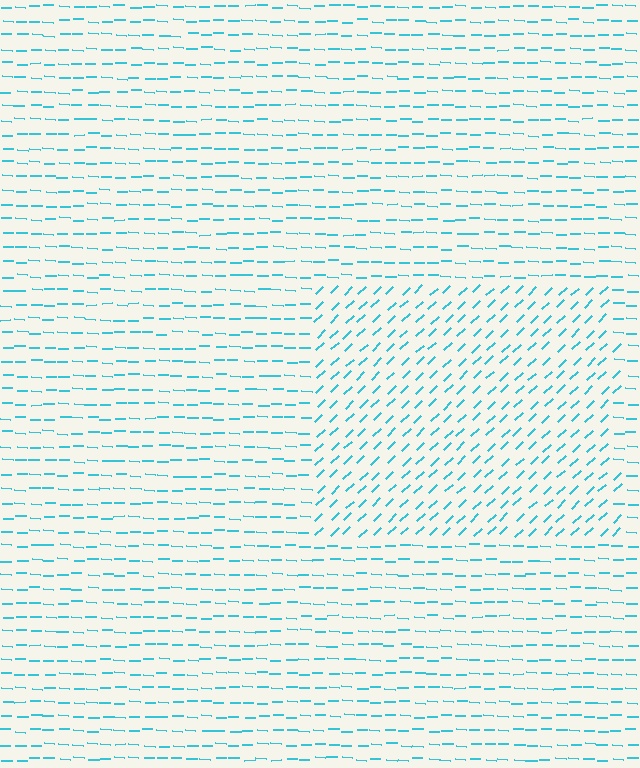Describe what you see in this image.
The image is filled with small cyan line segments. A rectangle region in the image has lines oriented differently from the surrounding lines, creating a visible texture boundary.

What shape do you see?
I see a rectangle.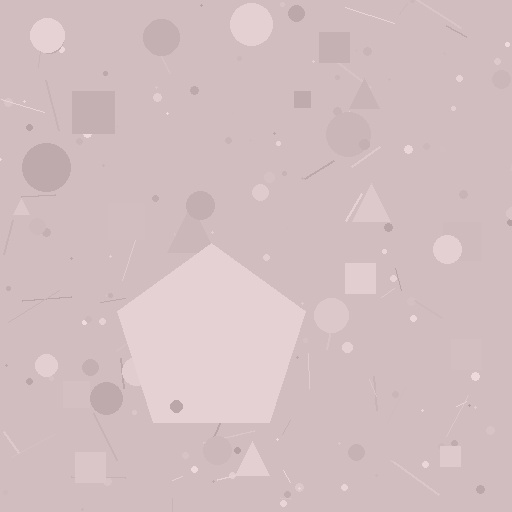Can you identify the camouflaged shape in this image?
The camouflaged shape is a pentagon.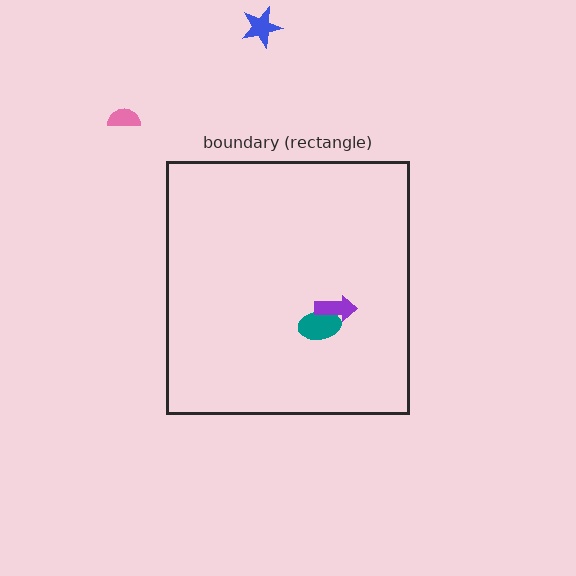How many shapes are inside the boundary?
2 inside, 2 outside.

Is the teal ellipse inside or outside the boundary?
Inside.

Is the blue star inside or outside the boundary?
Outside.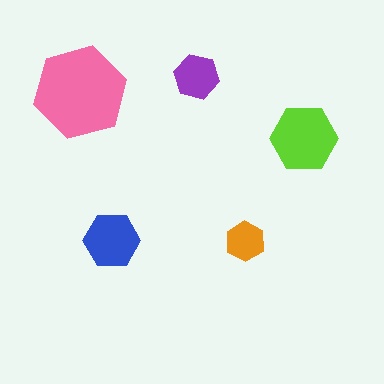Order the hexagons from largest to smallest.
the pink one, the lime one, the blue one, the purple one, the orange one.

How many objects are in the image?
There are 5 objects in the image.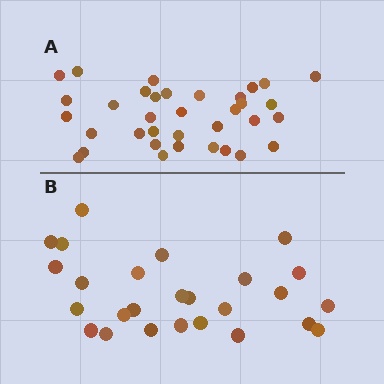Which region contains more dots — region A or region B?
Region A (the top region) has more dots.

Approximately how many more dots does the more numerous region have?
Region A has roughly 8 or so more dots than region B.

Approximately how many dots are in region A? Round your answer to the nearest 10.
About 40 dots. (The exact count is 35, which rounds to 40.)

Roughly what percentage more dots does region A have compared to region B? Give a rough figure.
About 35% more.